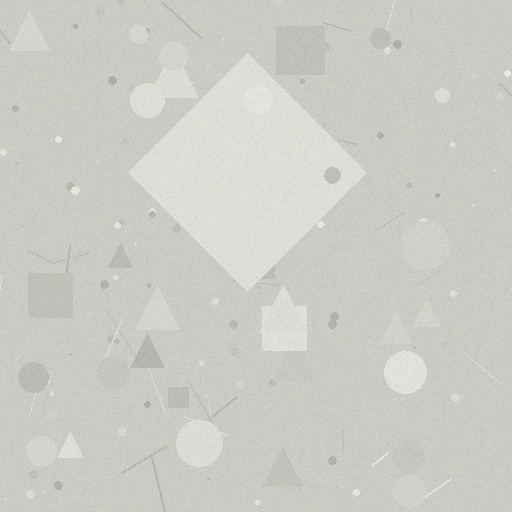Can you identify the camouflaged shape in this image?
The camouflaged shape is a diamond.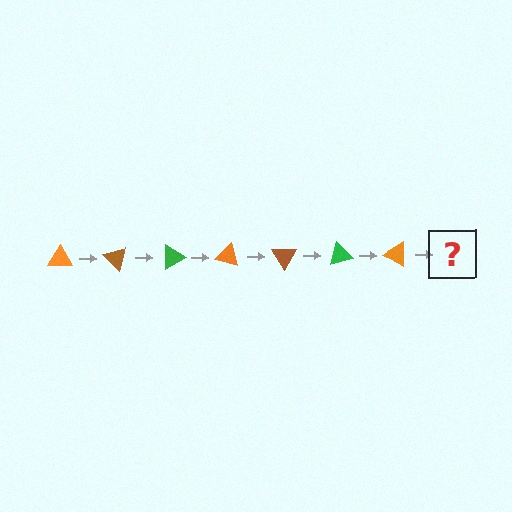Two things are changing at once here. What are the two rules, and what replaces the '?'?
The two rules are that it rotates 45 degrees each step and the color cycles through orange, brown, and green. The '?' should be a brown triangle, rotated 315 degrees from the start.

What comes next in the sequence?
The next element should be a brown triangle, rotated 315 degrees from the start.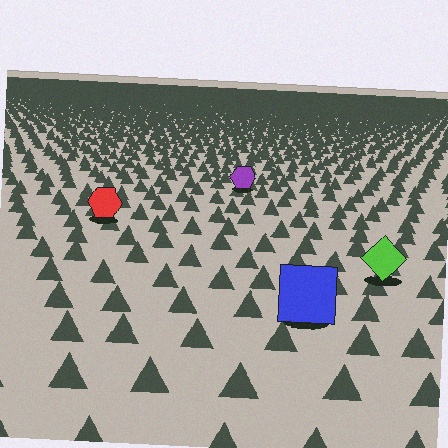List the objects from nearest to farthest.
From nearest to farthest: the blue square, the lime diamond, the red hexagon, the purple hexagon.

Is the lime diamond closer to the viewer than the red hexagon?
Yes. The lime diamond is closer — you can tell from the texture gradient: the ground texture is coarser near it.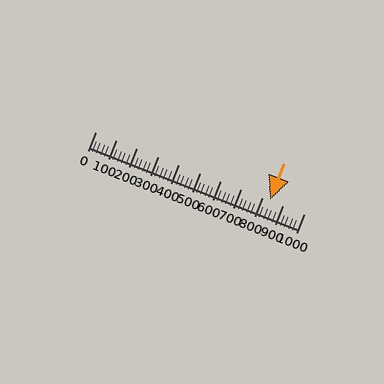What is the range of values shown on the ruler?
The ruler shows values from 0 to 1000.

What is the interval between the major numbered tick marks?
The major tick marks are spaced 100 units apart.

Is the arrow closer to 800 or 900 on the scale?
The arrow is closer to 800.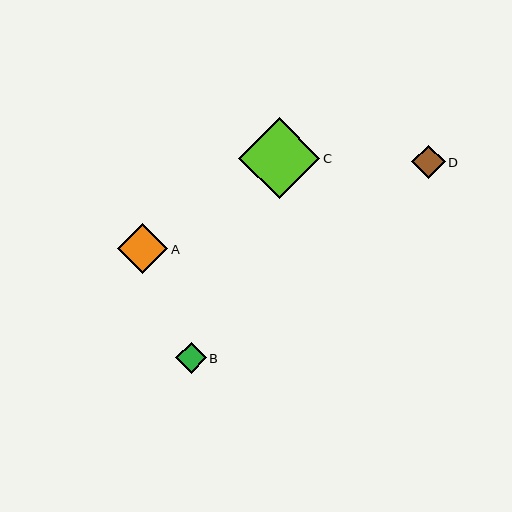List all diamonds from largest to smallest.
From largest to smallest: C, A, D, B.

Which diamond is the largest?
Diamond C is the largest with a size of approximately 81 pixels.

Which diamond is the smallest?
Diamond B is the smallest with a size of approximately 30 pixels.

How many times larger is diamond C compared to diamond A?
Diamond C is approximately 1.6 times the size of diamond A.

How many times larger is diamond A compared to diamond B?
Diamond A is approximately 1.7 times the size of diamond B.